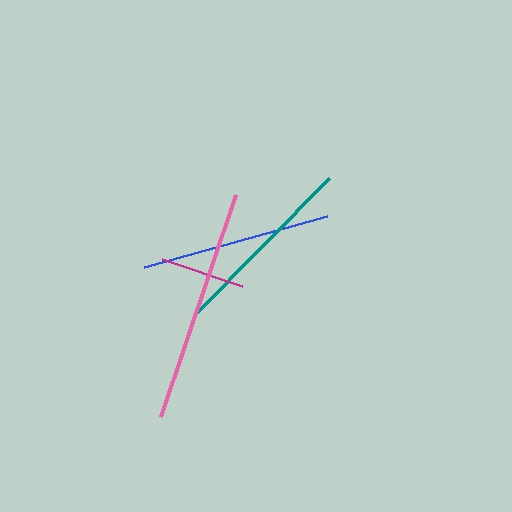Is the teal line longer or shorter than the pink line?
The pink line is longer than the teal line.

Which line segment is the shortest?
The magenta line is the shortest at approximately 84 pixels.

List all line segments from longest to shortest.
From longest to shortest: pink, blue, teal, magenta.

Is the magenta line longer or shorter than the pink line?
The pink line is longer than the magenta line.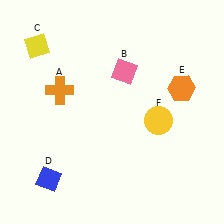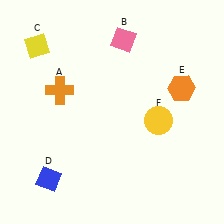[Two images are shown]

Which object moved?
The pink diamond (B) moved up.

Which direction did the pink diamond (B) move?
The pink diamond (B) moved up.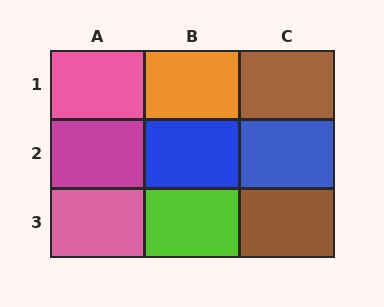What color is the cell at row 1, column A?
Pink.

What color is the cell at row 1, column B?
Orange.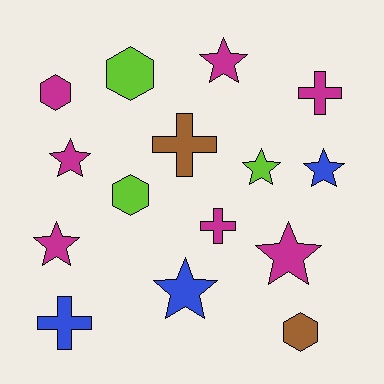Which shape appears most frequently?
Star, with 7 objects.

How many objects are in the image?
There are 15 objects.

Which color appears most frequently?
Magenta, with 7 objects.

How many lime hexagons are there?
There are 2 lime hexagons.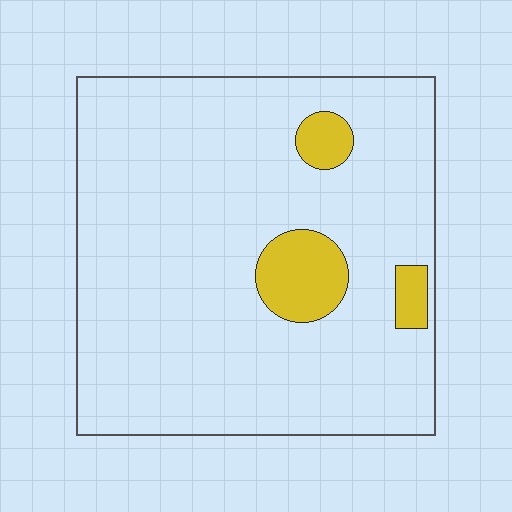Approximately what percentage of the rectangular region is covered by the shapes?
Approximately 10%.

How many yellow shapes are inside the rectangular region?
3.